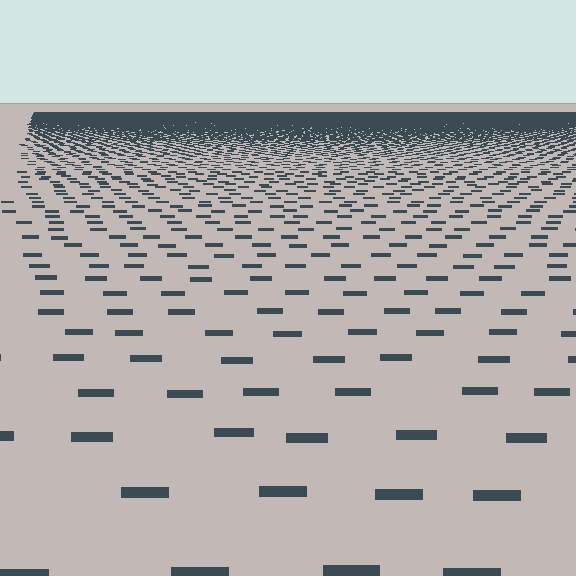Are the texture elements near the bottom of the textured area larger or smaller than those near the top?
Larger. Near the bottom, elements are closer to the viewer and appear at a bigger on-screen size.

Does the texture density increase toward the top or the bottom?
Density increases toward the top.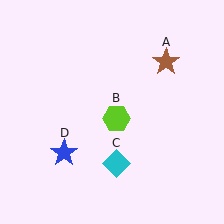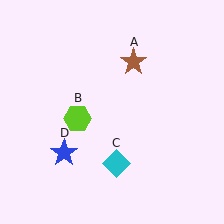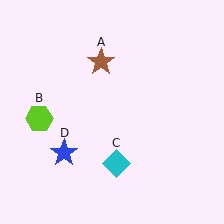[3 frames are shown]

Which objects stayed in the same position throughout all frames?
Cyan diamond (object C) and blue star (object D) remained stationary.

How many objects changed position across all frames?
2 objects changed position: brown star (object A), lime hexagon (object B).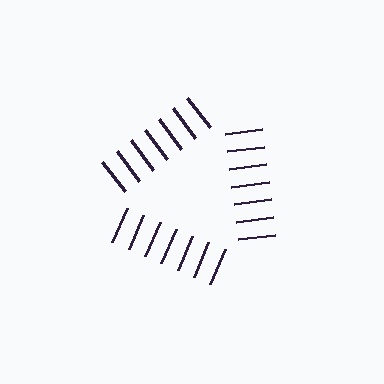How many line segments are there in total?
21 — 7 along each of the 3 edges.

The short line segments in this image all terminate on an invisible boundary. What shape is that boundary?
An illusory triangle — the line segments terminate on its edges but no continuous stroke is drawn.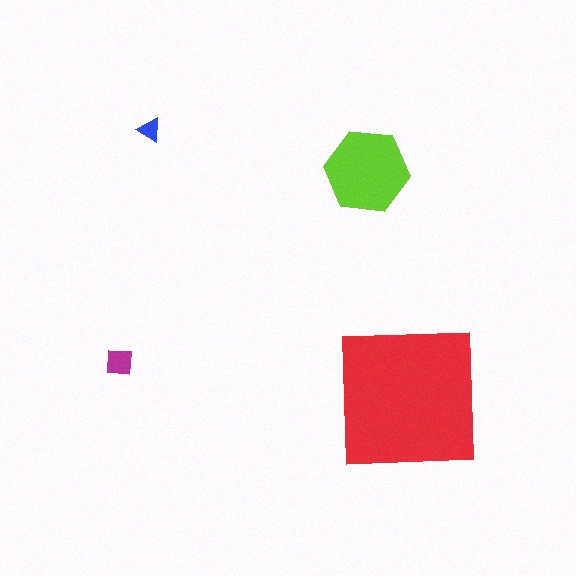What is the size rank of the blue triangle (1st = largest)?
4th.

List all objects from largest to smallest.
The red square, the lime hexagon, the magenta square, the blue triangle.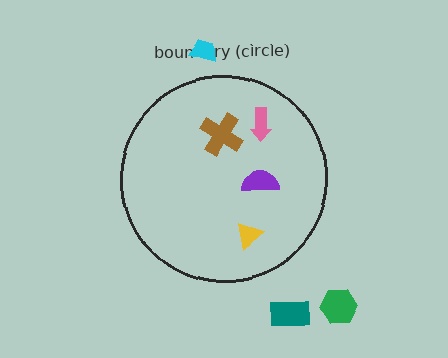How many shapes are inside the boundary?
4 inside, 3 outside.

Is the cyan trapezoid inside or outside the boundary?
Outside.